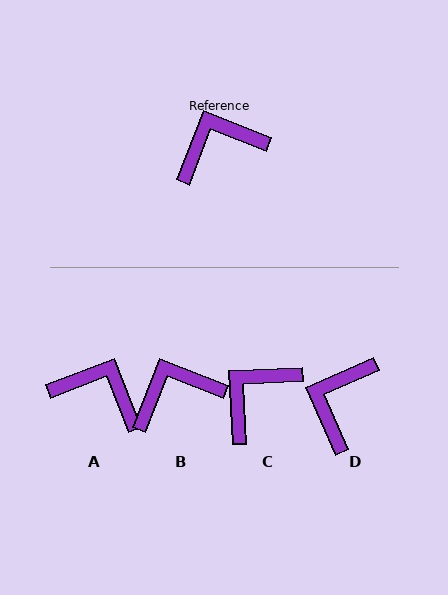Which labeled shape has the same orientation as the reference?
B.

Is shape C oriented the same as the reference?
No, it is off by about 24 degrees.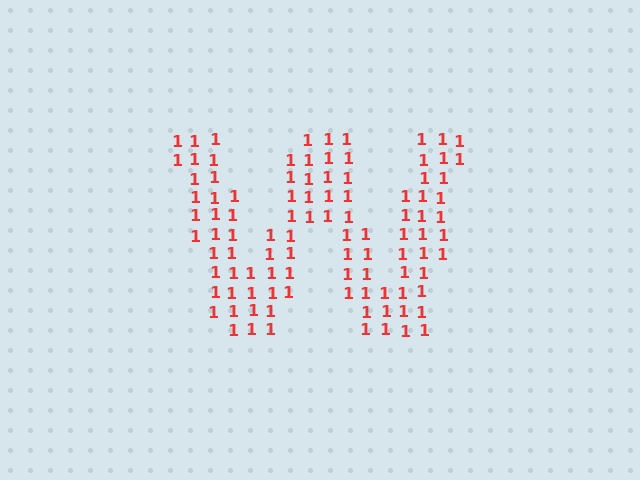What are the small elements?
The small elements are digit 1's.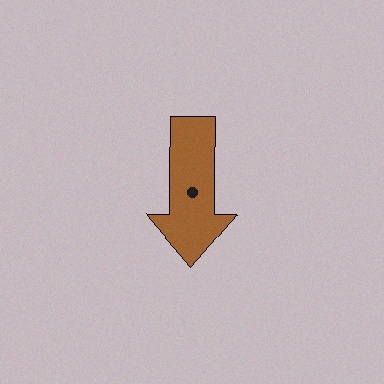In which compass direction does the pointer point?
South.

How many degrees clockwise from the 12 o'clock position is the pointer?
Approximately 180 degrees.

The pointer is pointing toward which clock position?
Roughly 6 o'clock.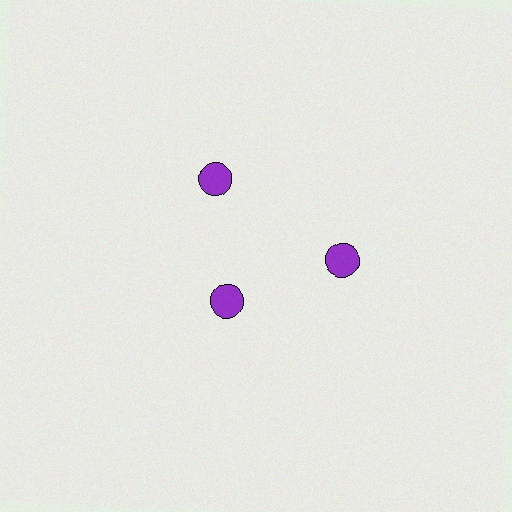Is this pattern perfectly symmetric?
No. The 3 purple circles are arranged in a ring, but one element near the 7 o'clock position is pulled inward toward the center, breaking the 3-fold rotational symmetry.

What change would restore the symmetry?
The symmetry would be restored by moving it outward, back onto the ring so that all 3 circles sit at equal angles and equal distance from the center.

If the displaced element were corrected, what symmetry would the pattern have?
It would have 3-fold rotational symmetry — the pattern would map onto itself every 120 degrees.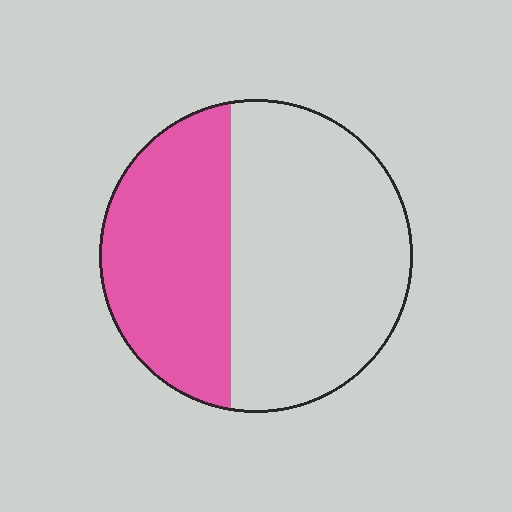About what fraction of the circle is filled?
About two fifths (2/5).